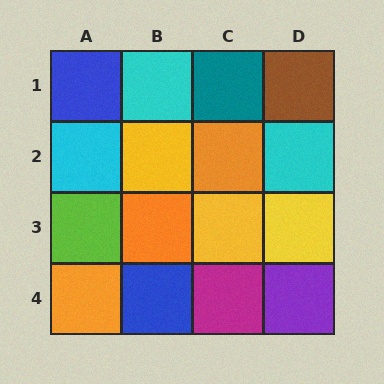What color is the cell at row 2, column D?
Cyan.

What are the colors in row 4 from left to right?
Orange, blue, magenta, purple.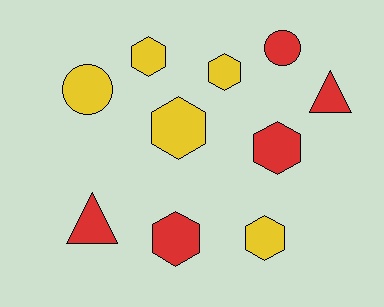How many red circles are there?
There is 1 red circle.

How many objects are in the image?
There are 10 objects.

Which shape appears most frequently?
Hexagon, with 6 objects.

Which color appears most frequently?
Red, with 5 objects.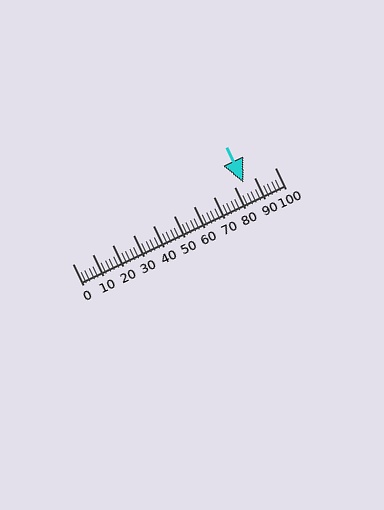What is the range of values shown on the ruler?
The ruler shows values from 0 to 100.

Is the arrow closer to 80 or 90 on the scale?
The arrow is closer to 80.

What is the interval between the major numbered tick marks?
The major tick marks are spaced 10 units apart.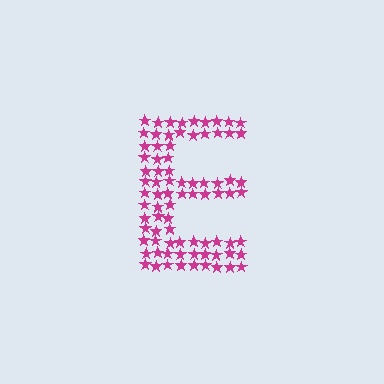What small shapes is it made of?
It is made of small stars.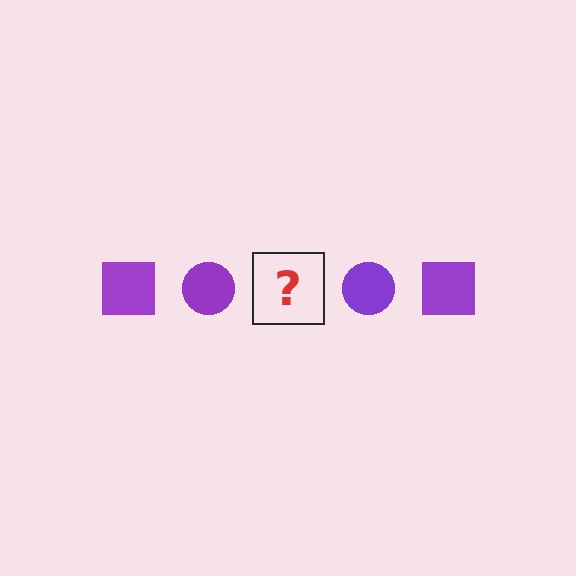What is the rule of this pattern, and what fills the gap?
The rule is that the pattern cycles through square, circle shapes in purple. The gap should be filled with a purple square.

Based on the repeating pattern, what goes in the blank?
The blank should be a purple square.